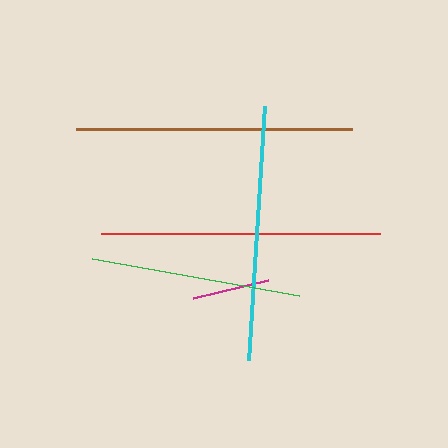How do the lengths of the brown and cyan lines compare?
The brown and cyan lines are approximately the same length.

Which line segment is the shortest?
The magenta line is the shortest at approximately 78 pixels.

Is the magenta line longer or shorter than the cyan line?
The cyan line is longer than the magenta line.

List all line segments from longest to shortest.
From longest to shortest: red, brown, cyan, green, magenta.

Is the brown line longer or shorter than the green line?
The brown line is longer than the green line.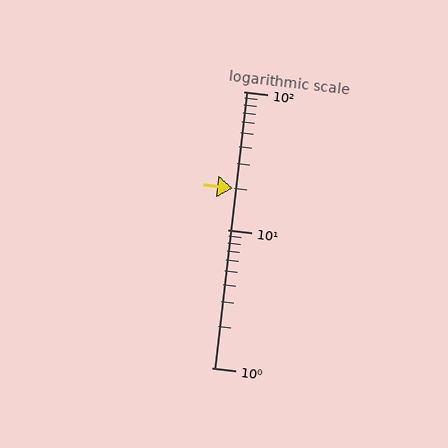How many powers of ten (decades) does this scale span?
The scale spans 2 decades, from 1 to 100.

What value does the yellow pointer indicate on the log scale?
The pointer indicates approximately 20.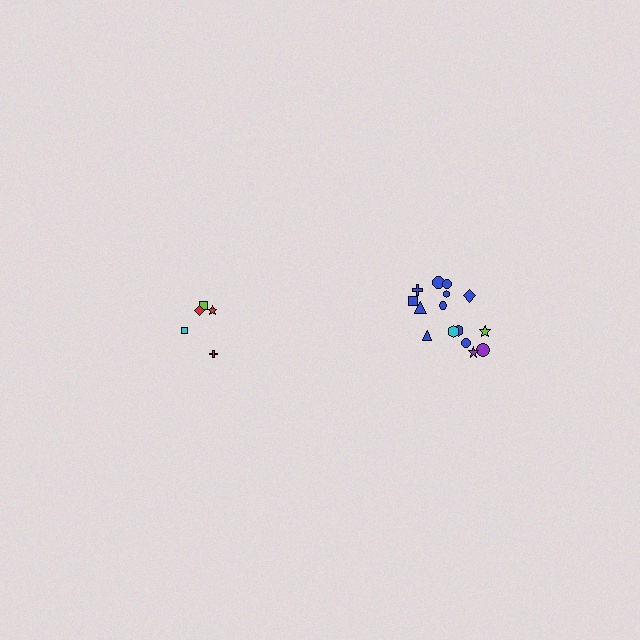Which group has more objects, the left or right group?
The right group.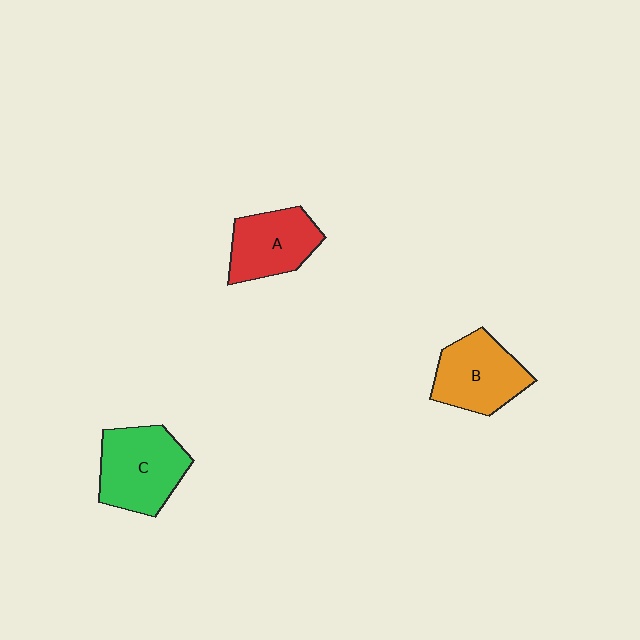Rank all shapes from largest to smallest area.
From largest to smallest: C (green), B (orange), A (red).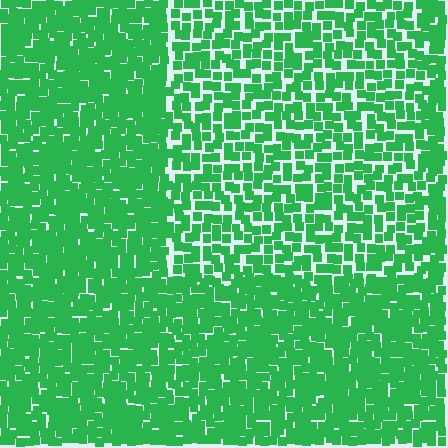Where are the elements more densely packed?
The elements are more densely packed outside the rectangle boundary.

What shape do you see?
I see a rectangle.